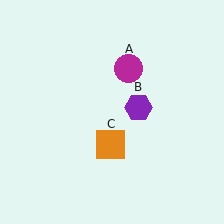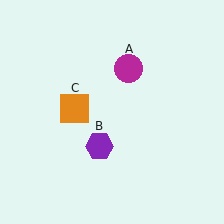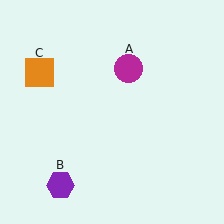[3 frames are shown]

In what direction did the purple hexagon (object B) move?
The purple hexagon (object B) moved down and to the left.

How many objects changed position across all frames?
2 objects changed position: purple hexagon (object B), orange square (object C).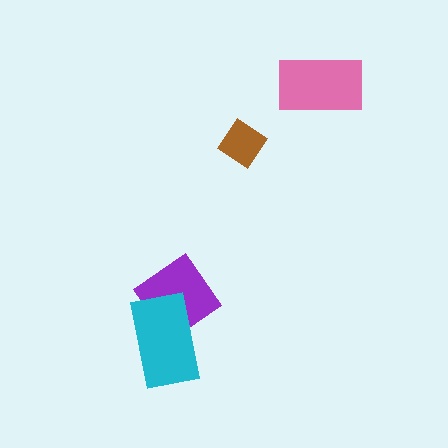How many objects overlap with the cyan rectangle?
1 object overlaps with the cyan rectangle.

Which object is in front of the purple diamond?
The cyan rectangle is in front of the purple diamond.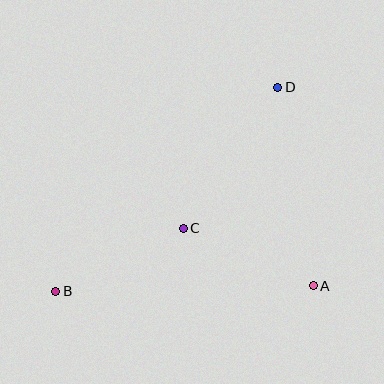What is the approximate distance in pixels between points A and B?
The distance between A and B is approximately 258 pixels.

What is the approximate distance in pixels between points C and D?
The distance between C and D is approximately 170 pixels.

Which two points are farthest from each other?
Points B and D are farthest from each other.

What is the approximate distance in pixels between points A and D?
The distance between A and D is approximately 202 pixels.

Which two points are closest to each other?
Points A and C are closest to each other.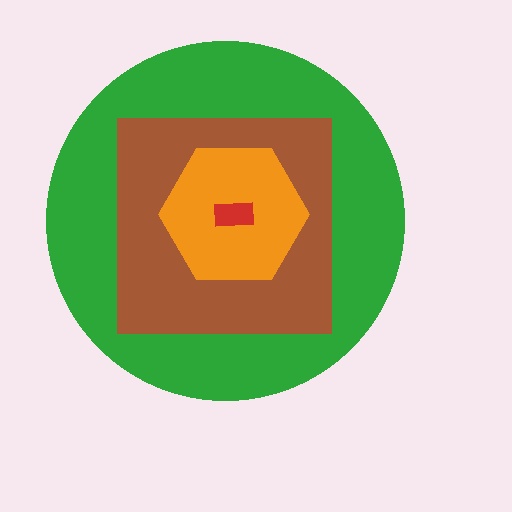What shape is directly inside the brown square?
The orange hexagon.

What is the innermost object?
The red rectangle.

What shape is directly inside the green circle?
The brown square.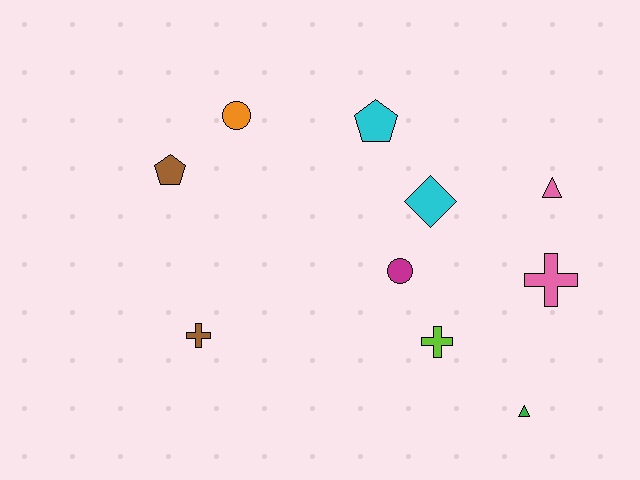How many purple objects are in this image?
There are no purple objects.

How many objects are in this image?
There are 10 objects.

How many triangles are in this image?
There are 2 triangles.